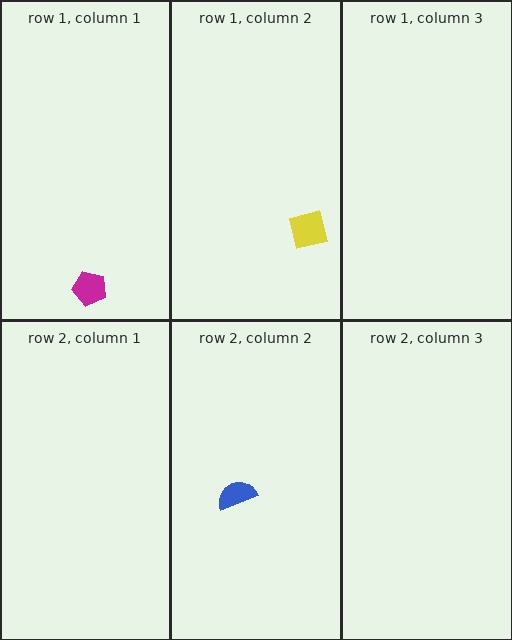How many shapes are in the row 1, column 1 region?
1.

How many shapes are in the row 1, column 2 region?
1.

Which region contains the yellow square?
The row 1, column 2 region.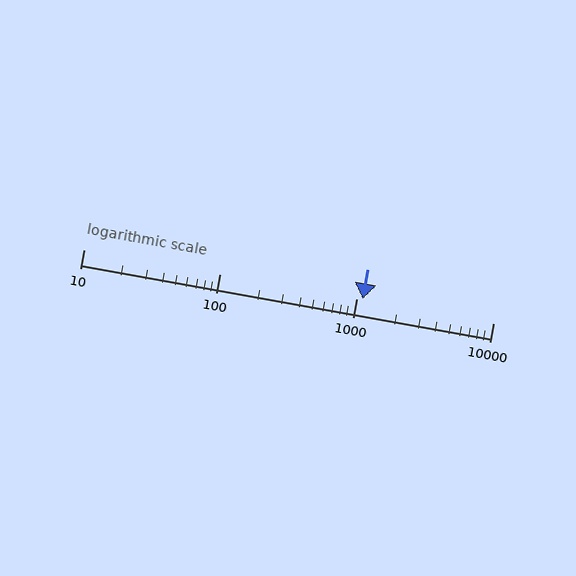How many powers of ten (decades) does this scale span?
The scale spans 3 decades, from 10 to 10000.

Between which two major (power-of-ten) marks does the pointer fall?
The pointer is between 1000 and 10000.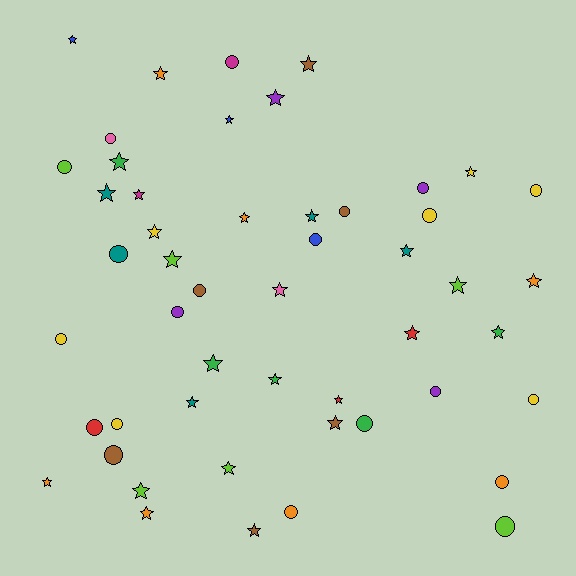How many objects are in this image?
There are 50 objects.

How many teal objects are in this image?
There are 5 teal objects.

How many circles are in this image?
There are 21 circles.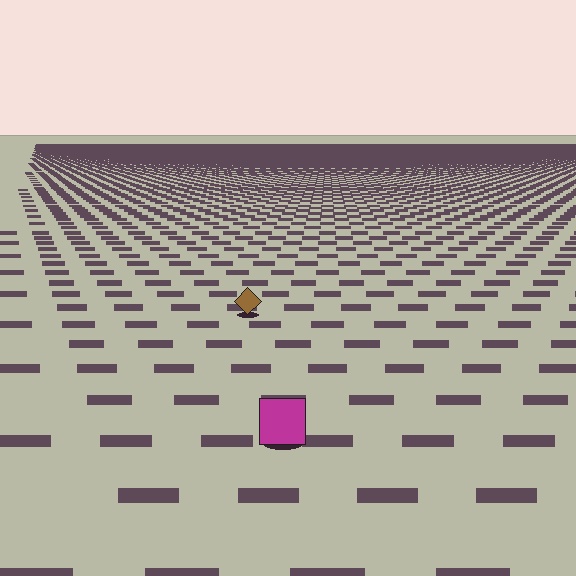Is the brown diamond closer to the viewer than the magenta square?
No. The magenta square is closer — you can tell from the texture gradient: the ground texture is coarser near it.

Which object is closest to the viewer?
The magenta square is closest. The texture marks near it are larger and more spread out.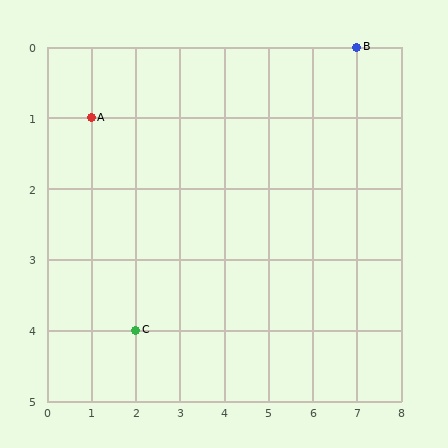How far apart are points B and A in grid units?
Points B and A are 6 columns and 1 row apart (about 6.1 grid units diagonally).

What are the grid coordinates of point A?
Point A is at grid coordinates (1, 1).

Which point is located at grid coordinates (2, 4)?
Point C is at (2, 4).